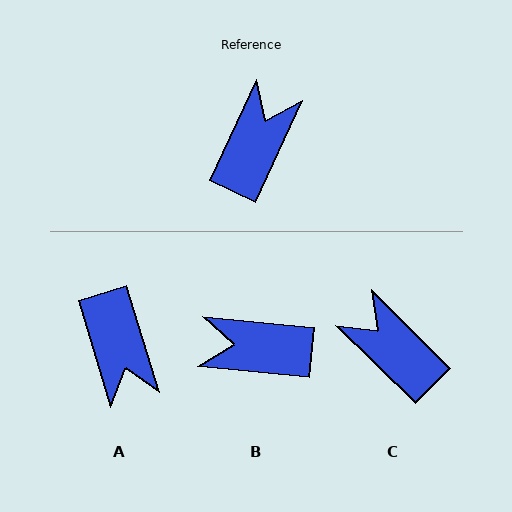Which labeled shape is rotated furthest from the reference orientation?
A, about 138 degrees away.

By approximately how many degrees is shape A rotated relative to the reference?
Approximately 138 degrees clockwise.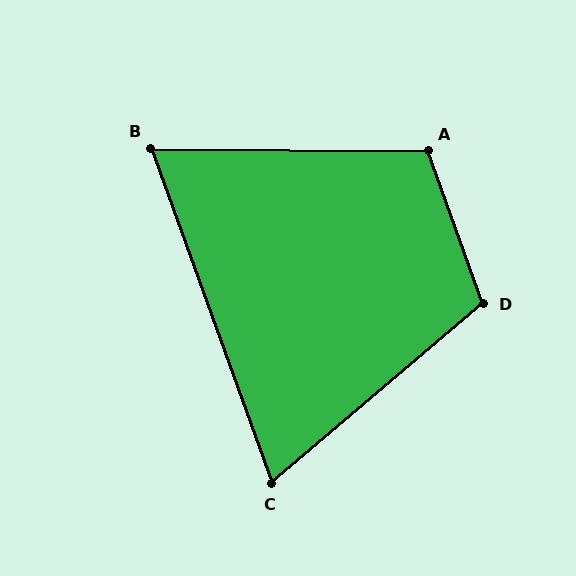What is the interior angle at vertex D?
Approximately 110 degrees (obtuse).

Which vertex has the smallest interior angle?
C, at approximately 69 degrees.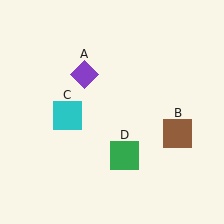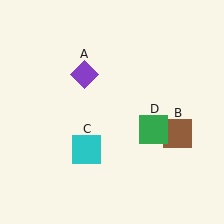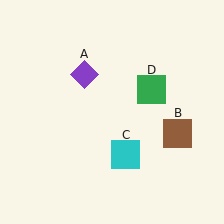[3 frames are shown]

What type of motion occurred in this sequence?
The cyan square (object C), green square (object D) rotated counterclockwise around the center of the scene.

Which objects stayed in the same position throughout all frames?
Purple diamond (object A) and brown square (object B) remained stationary.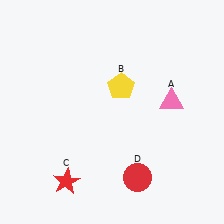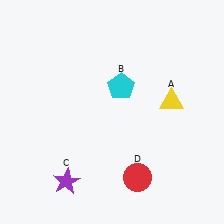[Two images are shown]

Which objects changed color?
A changed from pink to yellow. B changed from yellow to cyan. C changed from red to purple.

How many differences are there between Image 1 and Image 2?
There are 3 differences between the two images.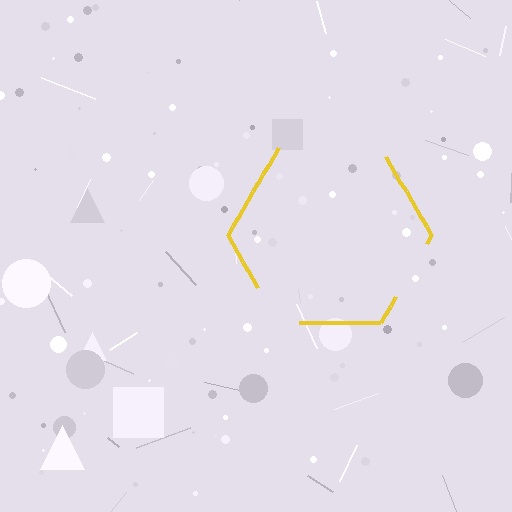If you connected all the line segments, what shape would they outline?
They would outline a hexagon.